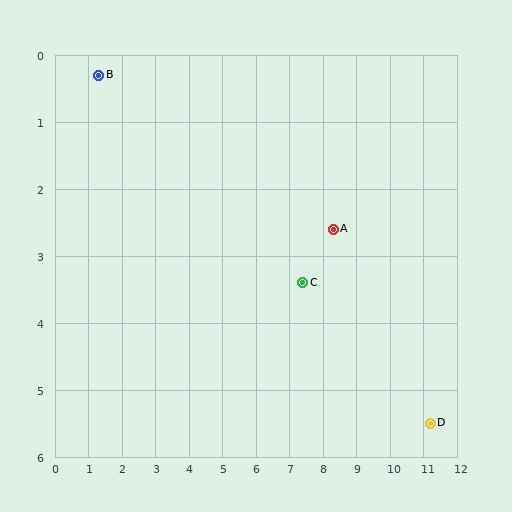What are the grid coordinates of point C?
Point C is at approximately (7.4, 3.4).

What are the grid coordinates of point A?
Point A is at approximately (8.3, 2.6).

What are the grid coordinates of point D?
Point D is at approximately (11.2, 5.5).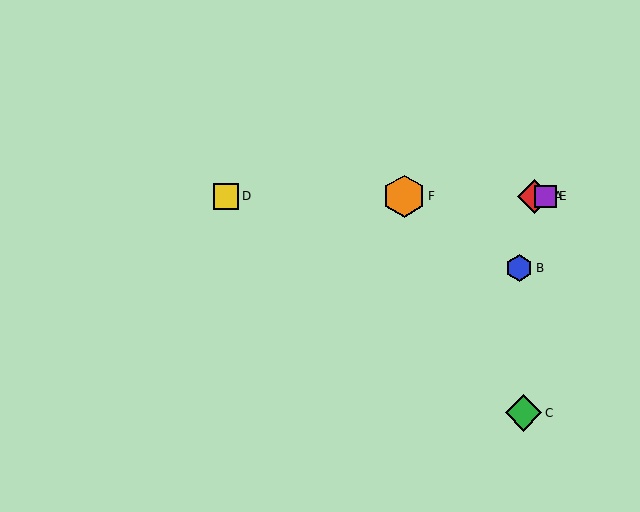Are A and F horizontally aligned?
Yes, both are at y≈196.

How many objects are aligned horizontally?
4 objects (A, D, E, F) are aligned horizontally.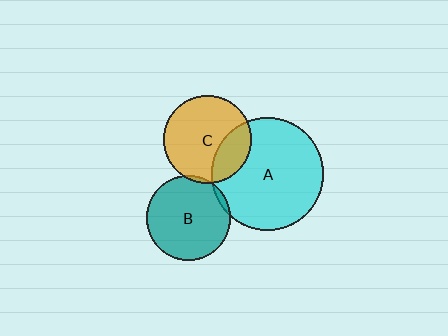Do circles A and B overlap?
Yes.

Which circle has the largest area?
Circle A (cyan).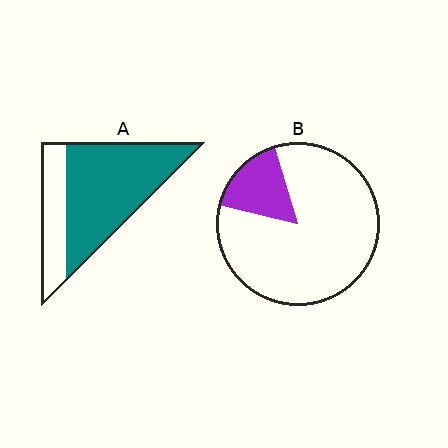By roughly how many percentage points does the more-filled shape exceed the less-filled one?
By roughly 55 percentage points (A over B).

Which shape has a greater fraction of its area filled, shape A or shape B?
Shape A.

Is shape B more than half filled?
No.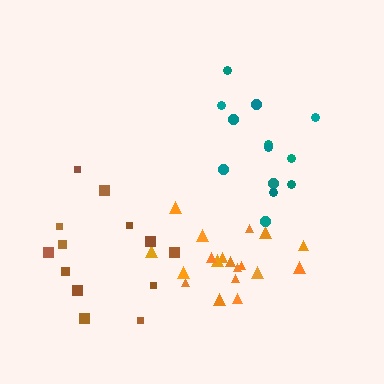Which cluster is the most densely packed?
Orange.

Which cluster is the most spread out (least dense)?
Teal.